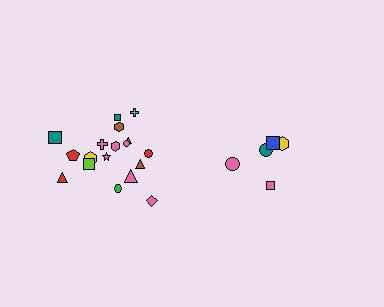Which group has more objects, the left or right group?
The left group.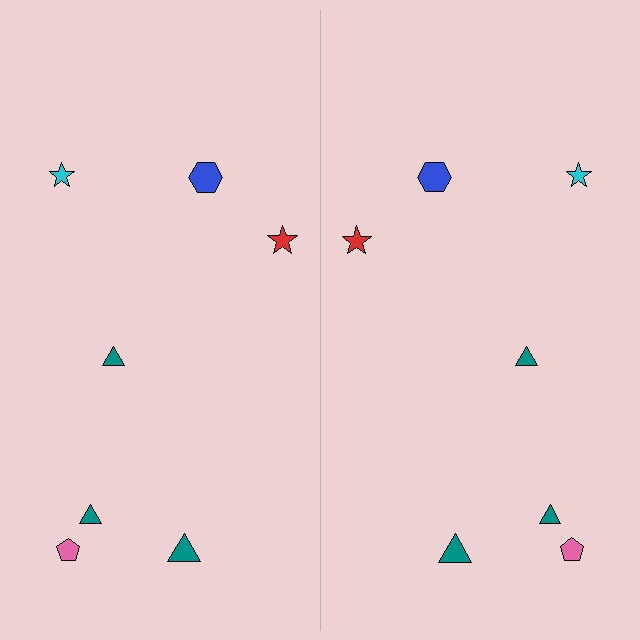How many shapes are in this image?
There are 14 shapes in this image.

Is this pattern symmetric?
Yes, this pattern has bilateral (reflection) symmetry.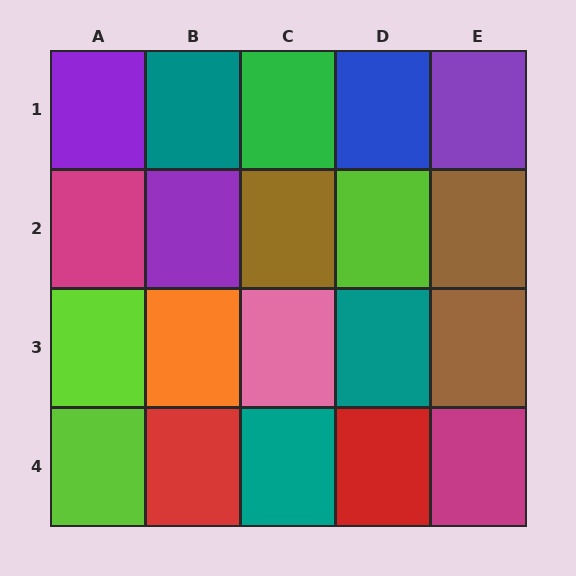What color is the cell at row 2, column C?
Brown.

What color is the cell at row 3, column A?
Lime.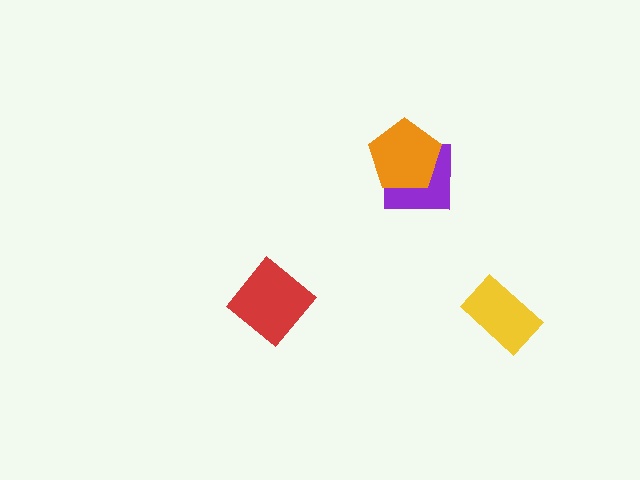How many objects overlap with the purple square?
1 object overlaps with the purple square.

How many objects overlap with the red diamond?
0 objects overlap with the red diamond.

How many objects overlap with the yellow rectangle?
0 objects overlap with the yellow rectangle.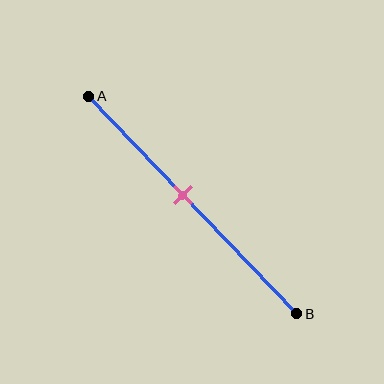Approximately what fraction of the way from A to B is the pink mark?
The pink mark is approximately 45% of the way from A to B.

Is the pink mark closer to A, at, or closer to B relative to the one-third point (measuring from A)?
The pink mark is closer to point B than the one-third point of segment AB.